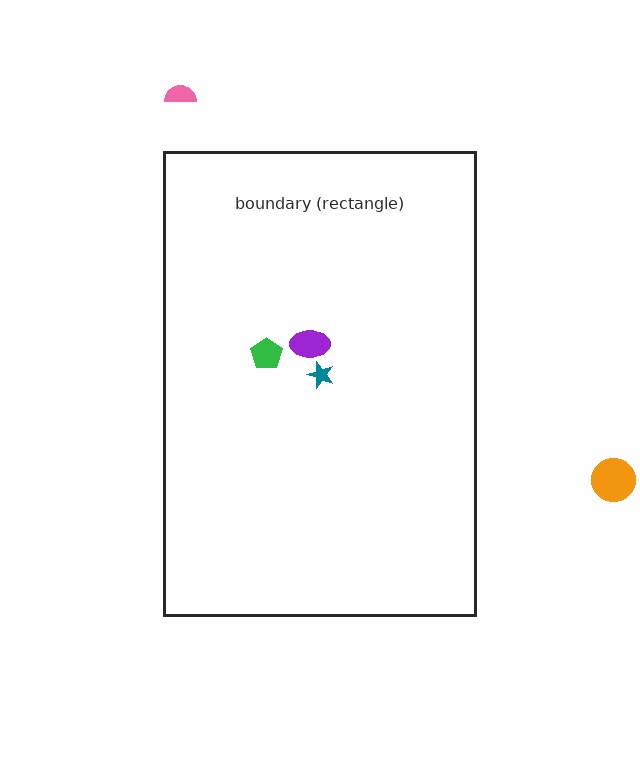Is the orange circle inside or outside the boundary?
Outside.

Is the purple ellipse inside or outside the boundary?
Inside.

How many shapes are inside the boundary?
3 inside, 2 outside.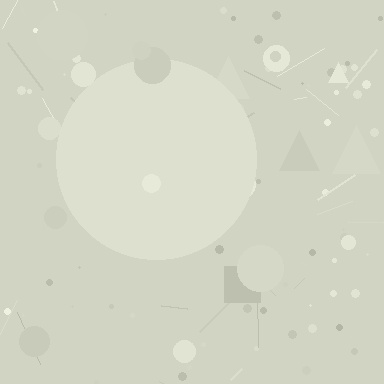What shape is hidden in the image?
A circle is hidden in the image.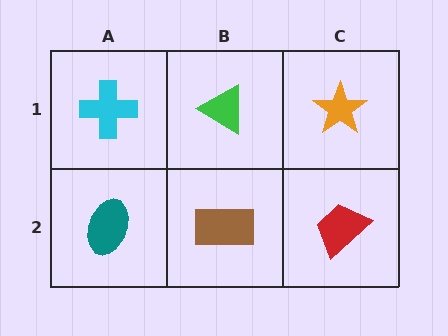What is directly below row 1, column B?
A brown rectangle.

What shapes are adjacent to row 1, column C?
A red trapezoid (row 2, column C), a green triangle (row 1, column B).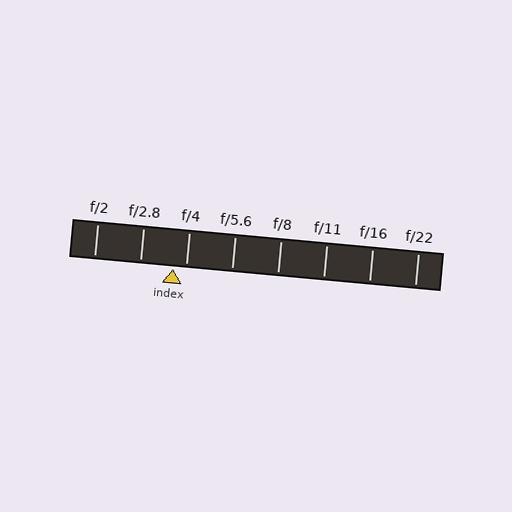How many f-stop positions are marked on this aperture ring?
There are 8 f-stop positions marked.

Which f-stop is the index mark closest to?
The index mark is closest to f/4.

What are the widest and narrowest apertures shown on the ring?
The widest aperture shown is f/2 and the narrowest is f/22.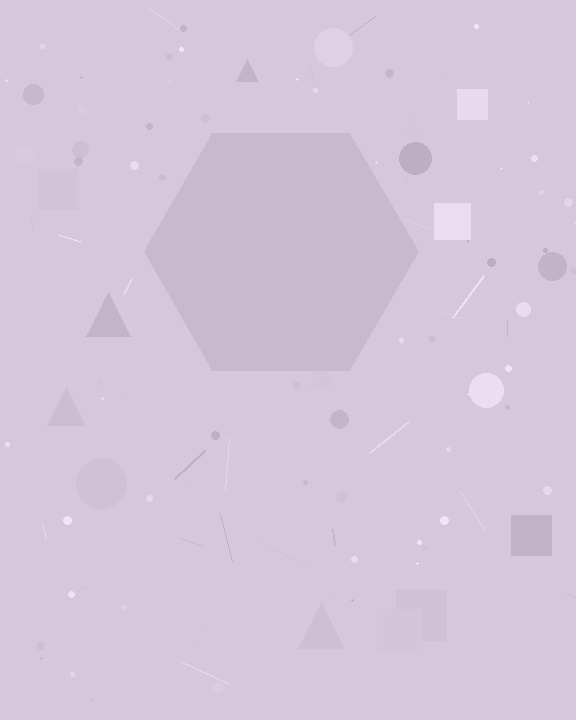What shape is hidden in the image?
A hexagon is hidden in the image.